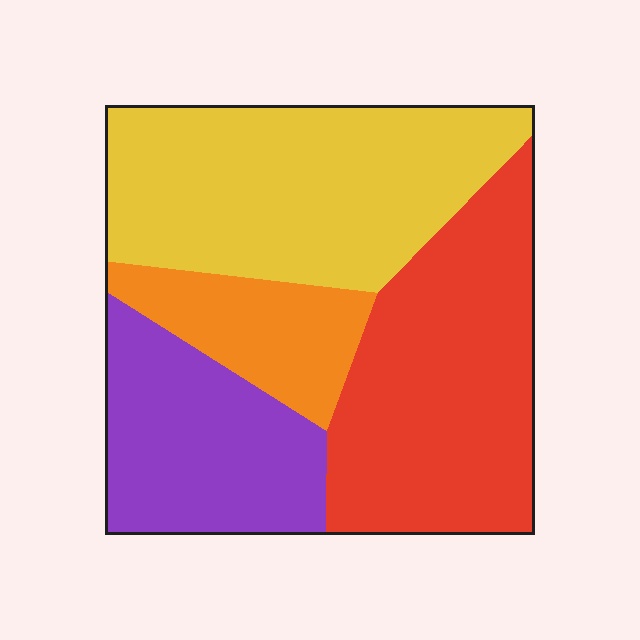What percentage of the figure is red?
Red takes up between a quarter and a half of the figure.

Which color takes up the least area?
Orange, at roughly 10%.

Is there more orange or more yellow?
Yellow.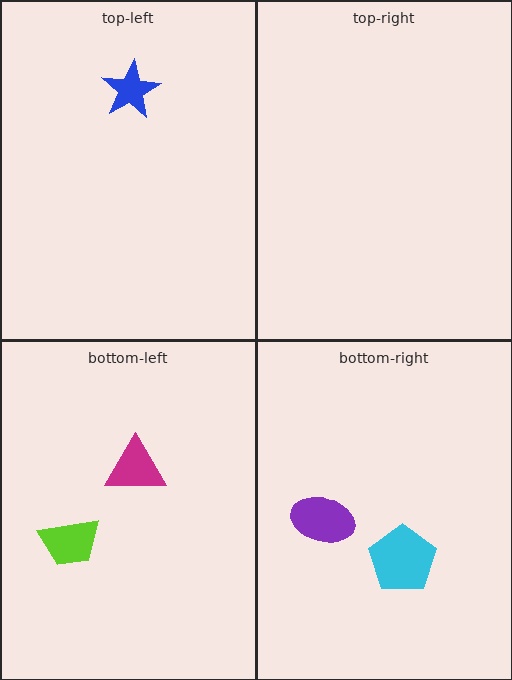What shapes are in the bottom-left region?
The lime trapezoid, the magenta triangle.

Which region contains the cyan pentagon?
The bottom-right region.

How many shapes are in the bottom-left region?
2.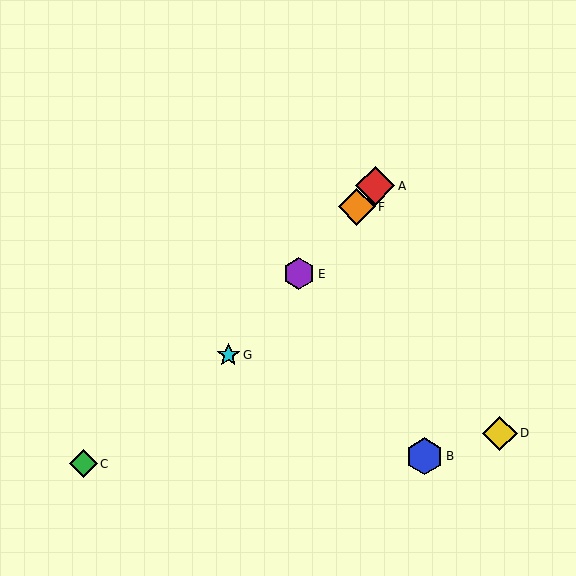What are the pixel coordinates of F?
Object F is at (357, 207).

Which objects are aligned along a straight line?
Objects A, E, F, G are aligned along a straight line.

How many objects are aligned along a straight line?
4 objects (A, E, F, G) are aligned along a straight line.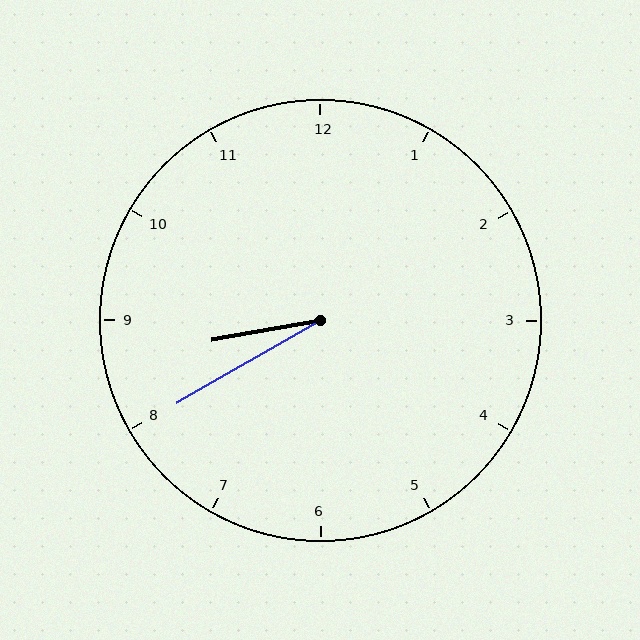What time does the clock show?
8:40.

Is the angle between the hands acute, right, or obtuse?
It is acute.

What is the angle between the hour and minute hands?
Approximately 20 degrees.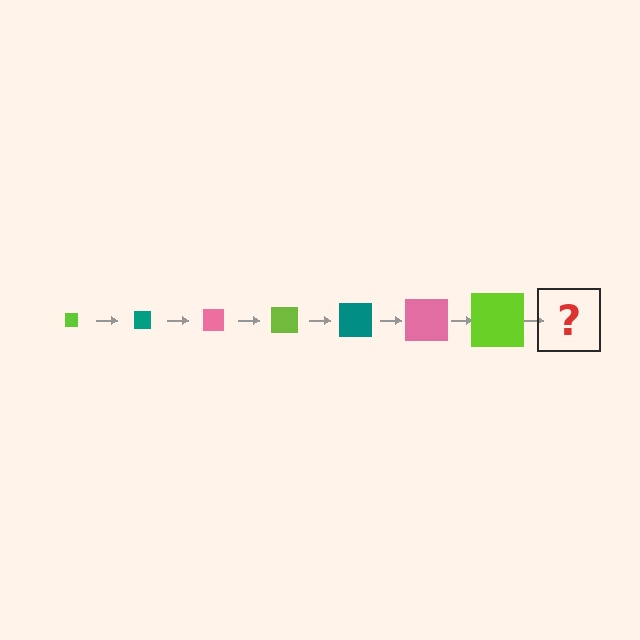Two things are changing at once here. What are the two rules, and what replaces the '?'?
The two rules are that the square grows larger each step and the color cycles through lime, teal, and pink. The '?' should be a teal square, larger than the previous one.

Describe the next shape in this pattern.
It should be a teal square, larger than the previous one.